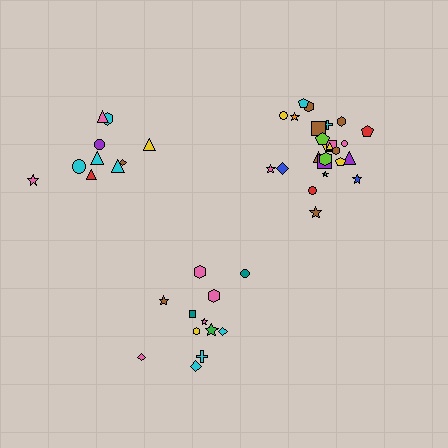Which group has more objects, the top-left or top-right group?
The top-right group.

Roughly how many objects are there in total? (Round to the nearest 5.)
Roughly 45 objects in total.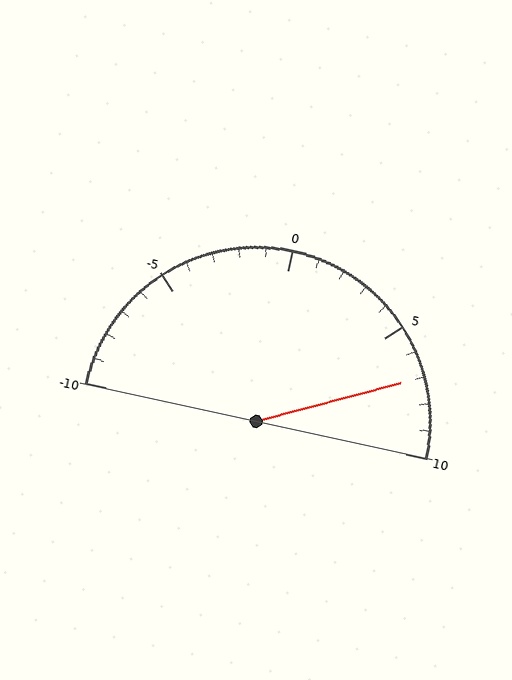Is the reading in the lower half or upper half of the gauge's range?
The reading is in the upper half of the range (-10 to 10).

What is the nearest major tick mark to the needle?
The nearest major tick mark is 5.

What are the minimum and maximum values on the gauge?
The gauge ranges from -10 to 10.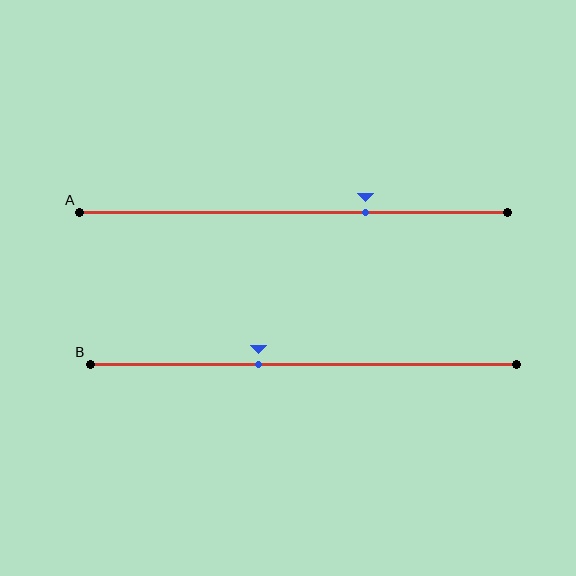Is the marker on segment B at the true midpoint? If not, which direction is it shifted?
No, the marker on segment B is shifted to the left by about 10% of the segment length.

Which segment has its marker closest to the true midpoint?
Segment B has its marker closest to the true midpoint.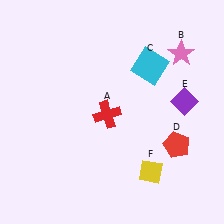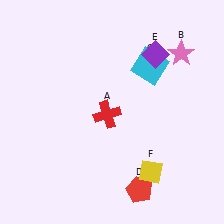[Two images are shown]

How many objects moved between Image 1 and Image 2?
2 objects moved between the two images.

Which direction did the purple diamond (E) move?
The purple diamond (E) moved up.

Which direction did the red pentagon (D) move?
The red pentagon (D) moved down.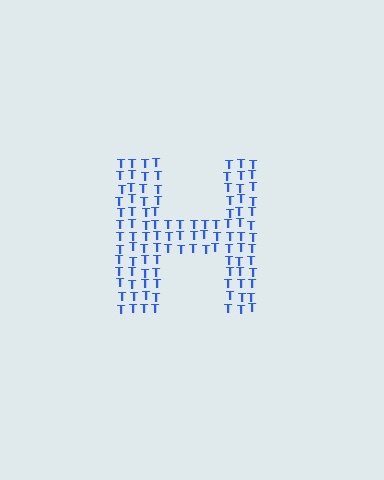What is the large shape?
The large shape is the letter H.